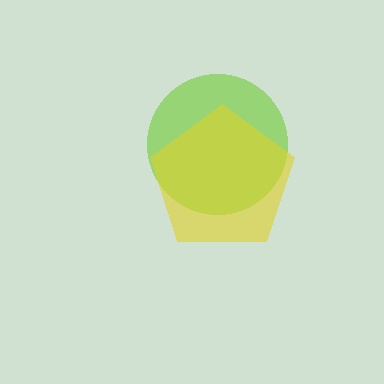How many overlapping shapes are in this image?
There are 2 overlapping shapes in the image.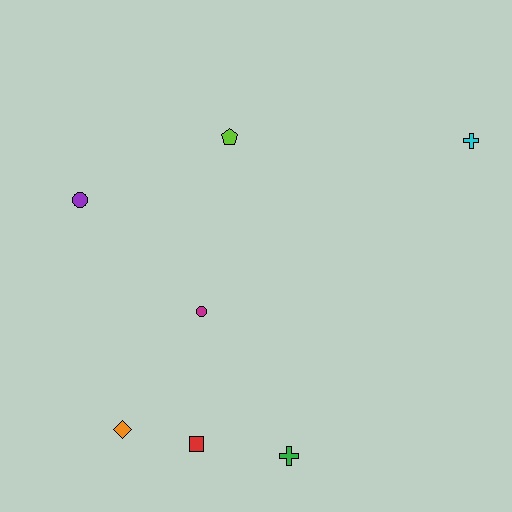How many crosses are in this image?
There are 2 crosses.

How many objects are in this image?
There are 7 objects.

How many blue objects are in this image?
There are no blue objects.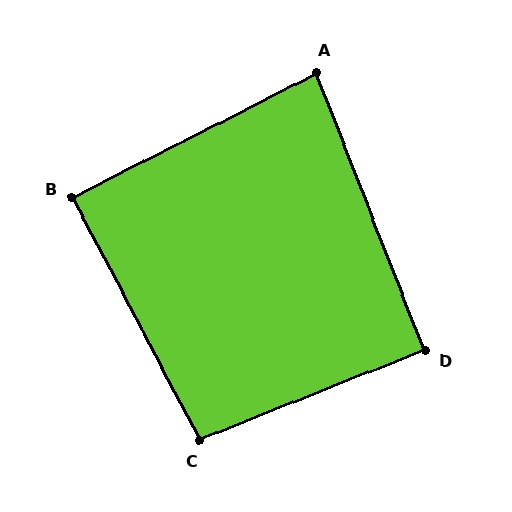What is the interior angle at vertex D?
Approximately 90 degrees (approximately right).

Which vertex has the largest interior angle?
C, at approximately 96 degrees.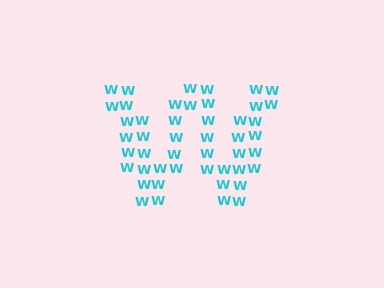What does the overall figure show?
The overall figure shows the letter W.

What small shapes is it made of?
It is made of small letter W's.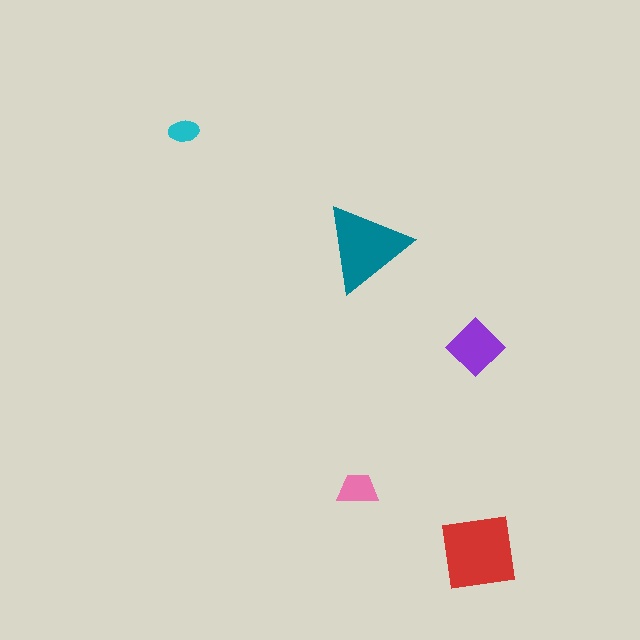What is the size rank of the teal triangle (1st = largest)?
2nd.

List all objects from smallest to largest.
The cyan ellipse, the pink trapezoid, the purple diamond, the teal triangle, the red square.